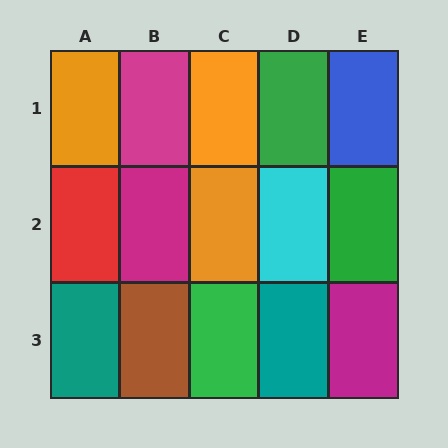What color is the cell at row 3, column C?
Green.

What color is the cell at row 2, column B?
Magenta.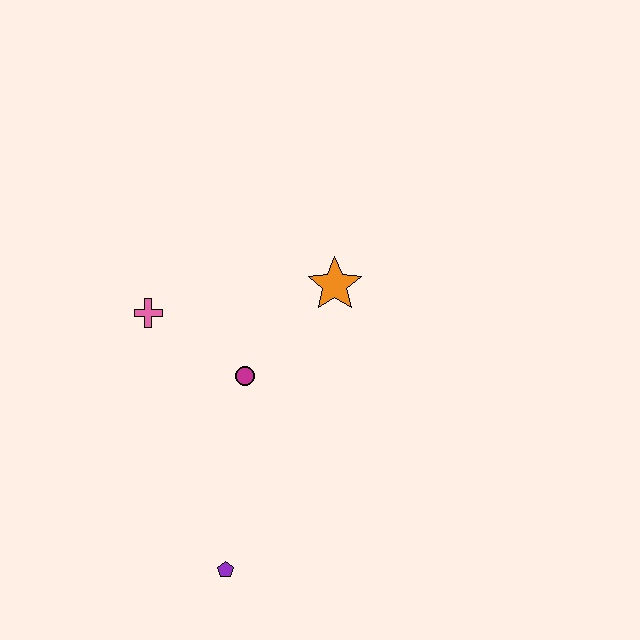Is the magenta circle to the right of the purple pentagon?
Yes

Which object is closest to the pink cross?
The magenta circle is closest to the pink cross.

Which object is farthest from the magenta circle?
The purple pentagon is farthest from the magenta circle.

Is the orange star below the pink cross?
No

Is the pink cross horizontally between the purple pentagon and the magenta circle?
No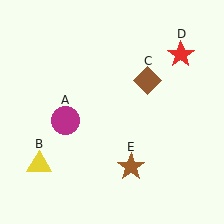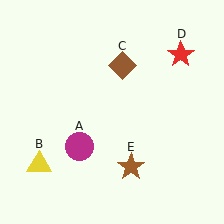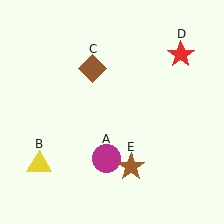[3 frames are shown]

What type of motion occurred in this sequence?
The magenta circle (object A), brown diamond (object C) rotated counterclockwise around the center of the scene.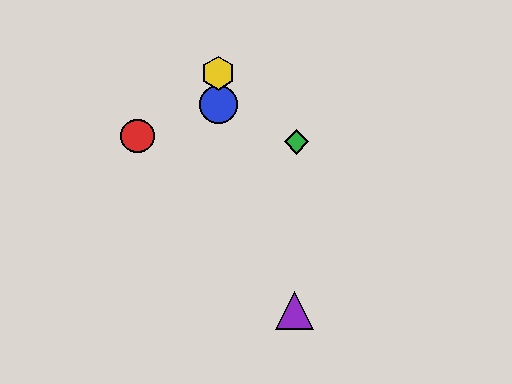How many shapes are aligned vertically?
2 shapes (the blue circle, the yellow hexagon) are aligned vertically.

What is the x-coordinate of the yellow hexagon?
The yellow hexagon is at x≈218.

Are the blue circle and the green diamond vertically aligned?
No, the blue circle is at x≈218 and the green diamond is at x≈296.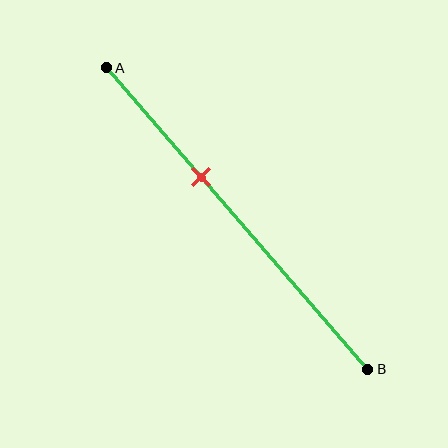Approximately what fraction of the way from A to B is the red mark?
The red mark is approximately 35% of the way from A to B.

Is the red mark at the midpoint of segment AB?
No, the mark is at about 35% from A, not at the 50% midpoint.